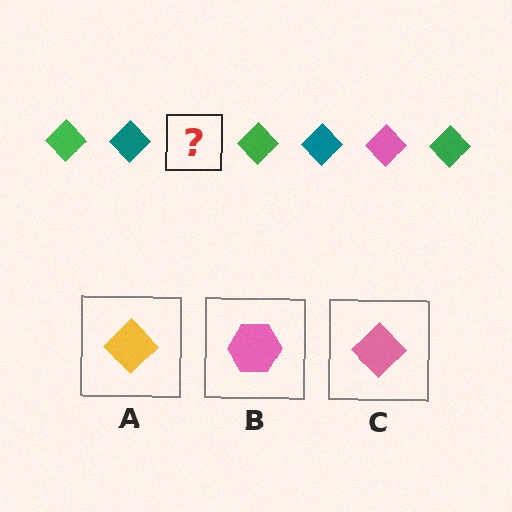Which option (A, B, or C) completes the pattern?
C.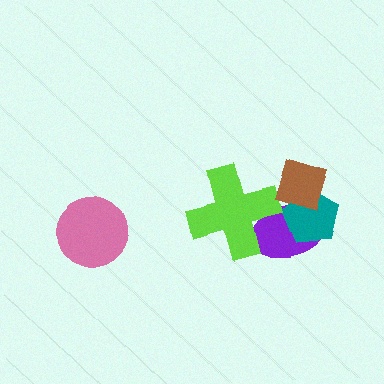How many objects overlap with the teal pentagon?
2 objects overlap with the teal pentagon.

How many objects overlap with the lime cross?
1 object overlaps with the lime cross.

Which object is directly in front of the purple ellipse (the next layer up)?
The teal pentagon is directly in front of the purple ellipse.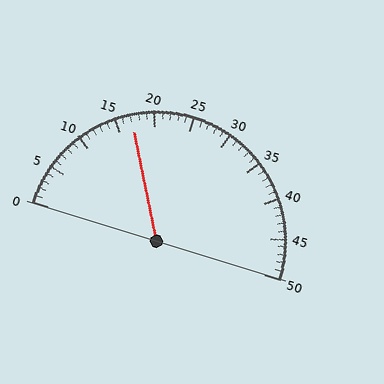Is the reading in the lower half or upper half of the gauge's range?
The reading is in the lower half of the range (0 to 50).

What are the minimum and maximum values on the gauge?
The gauge ranges from 0 to 50.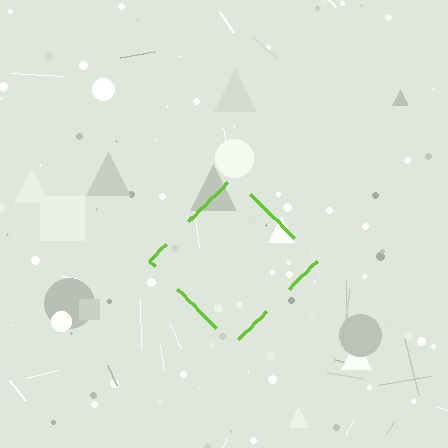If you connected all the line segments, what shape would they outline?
They would outline a diamond.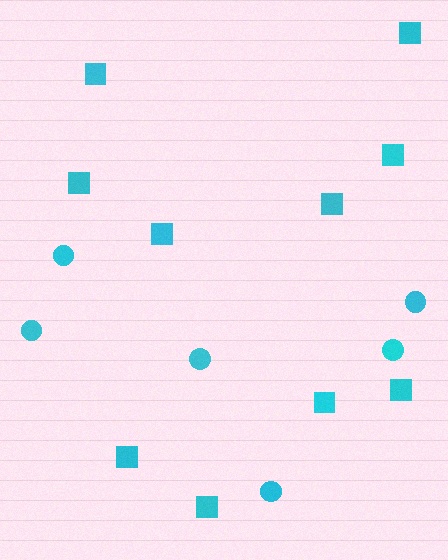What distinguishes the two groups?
There are 2 groups: one group of circles (6) and one group of squares (10).